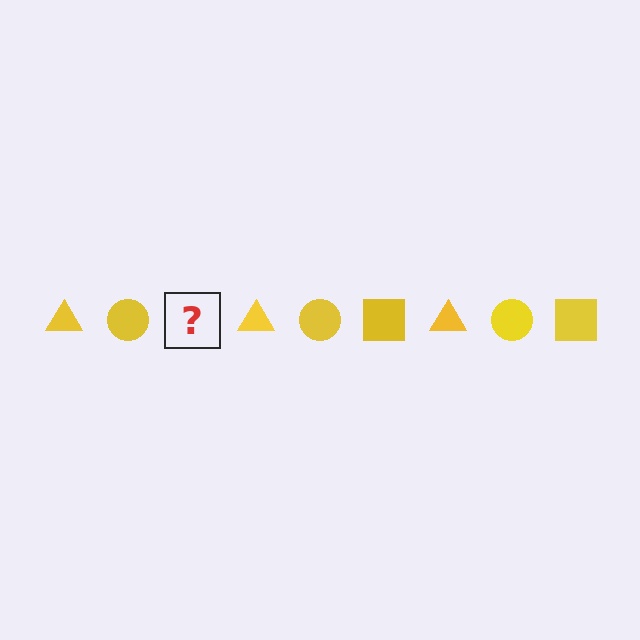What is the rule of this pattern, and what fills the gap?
The rule is that the pattern cycles through triangle, circle, square shapes in yellow. The gap should be filled with a yellow square.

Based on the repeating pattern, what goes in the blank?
The blank should be a yellow square.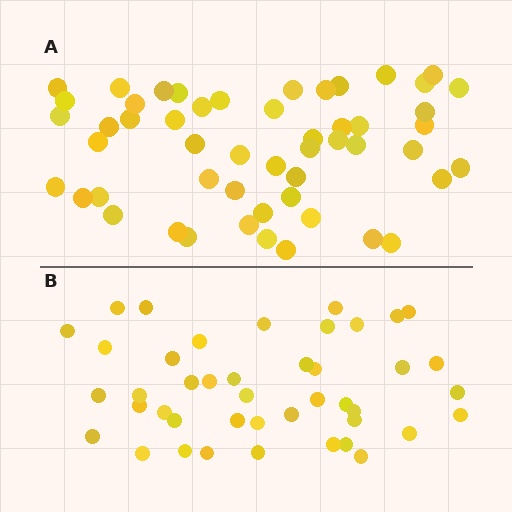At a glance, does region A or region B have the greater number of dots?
Region A (the top region) has more dots.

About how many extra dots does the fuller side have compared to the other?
Region A has roughly 8 or so more dots than region B.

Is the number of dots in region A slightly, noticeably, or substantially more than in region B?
Region A has only slightly more — the two regions are fairly close. The ratio is roughly 1.2 to 1.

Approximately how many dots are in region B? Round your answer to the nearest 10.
About 40 dots. (The exact count is 43, which rounds to 40.)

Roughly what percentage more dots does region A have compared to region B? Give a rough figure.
About 20% more.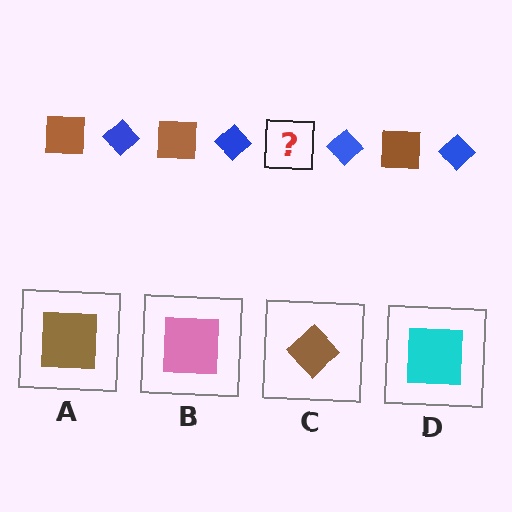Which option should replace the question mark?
Option A.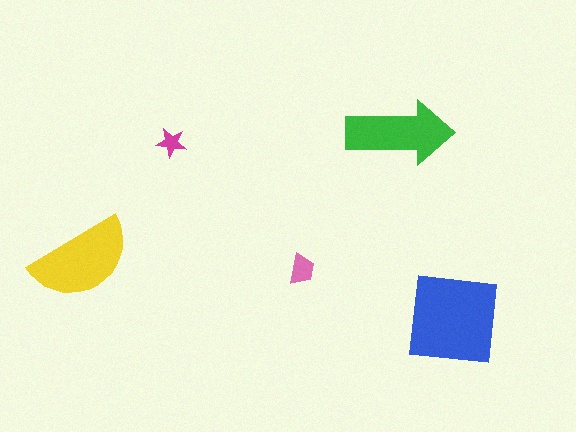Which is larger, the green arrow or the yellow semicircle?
The yellow semicircle.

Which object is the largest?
The blue square.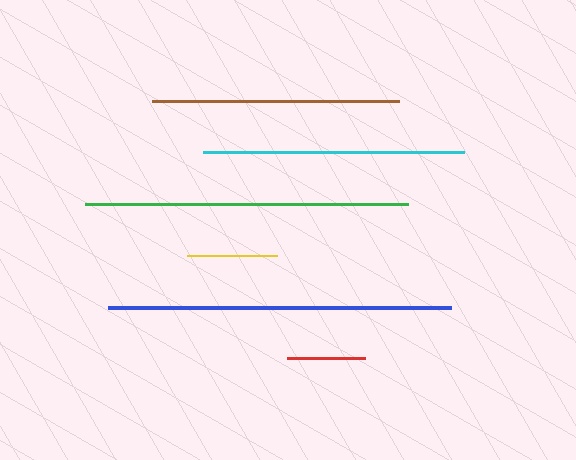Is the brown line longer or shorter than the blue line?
The blue line is longer than the brown line.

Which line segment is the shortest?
The red line is the shortest at approximately 78 pixels.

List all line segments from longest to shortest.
From longest to shortest: blue, green, cyan, brown, yellow, red.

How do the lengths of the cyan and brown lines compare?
The cyan and brown lines are approximately the same length.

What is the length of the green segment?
The green segment is approximately 324 pixels long.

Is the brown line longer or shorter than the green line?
The green line is longer than the brown line.